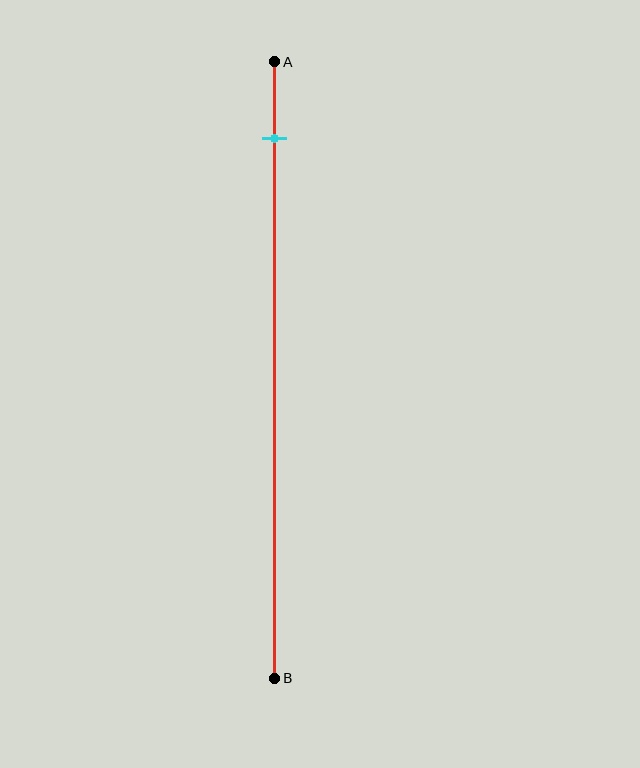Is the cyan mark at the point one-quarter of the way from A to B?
No, the mark is at about 10% from A, not at the 25% one-quarter point.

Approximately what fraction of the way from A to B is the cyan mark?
The cyan mark is approximately 10% of the way from A to B.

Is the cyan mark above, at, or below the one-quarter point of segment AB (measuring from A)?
The cyan mark is above the one-quarter point of segment AB.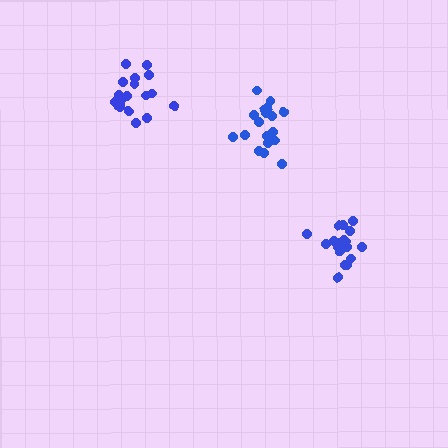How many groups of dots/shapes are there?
There are 3 groups.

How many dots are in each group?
Group 1: 18 dots, Group 2: 19 dots, Group 3: 18 dots (55 total).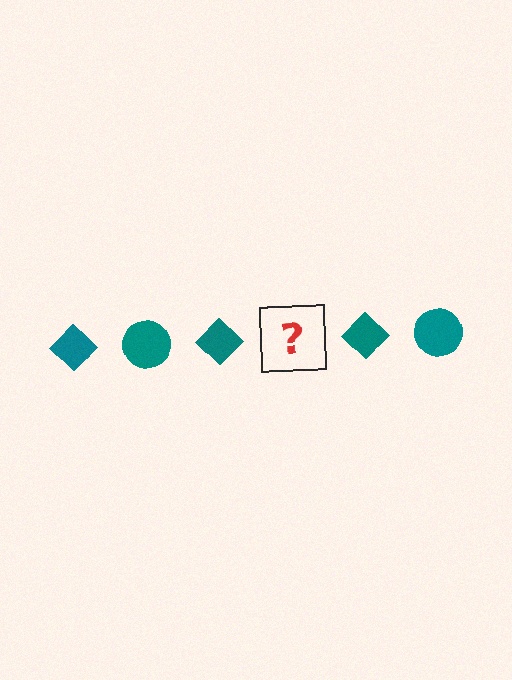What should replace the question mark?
The question mark should be replaced with a teal circle.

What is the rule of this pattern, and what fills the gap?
The rule is that the pattern cycles through diamond, circle shapes in teal. The gap should be filled with a teal circle.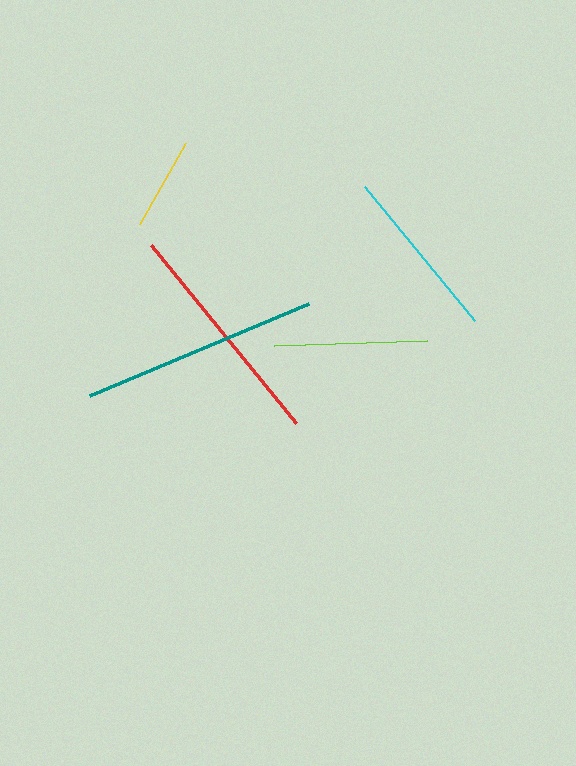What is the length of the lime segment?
The lime segment is approximately 153 pixels long.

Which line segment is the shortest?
The yellow line is the shortest at approximately 93 pixels.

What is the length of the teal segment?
The teal segment is approximately 237 pixels long.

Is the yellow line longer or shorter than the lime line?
The lime line is longer than the yellow line.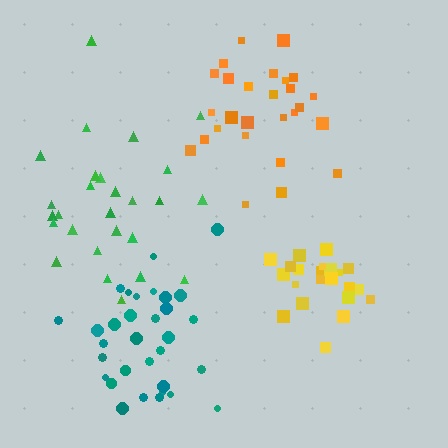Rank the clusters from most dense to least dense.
yellow, teal, orange, green.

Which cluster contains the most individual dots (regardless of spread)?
Teal (33).